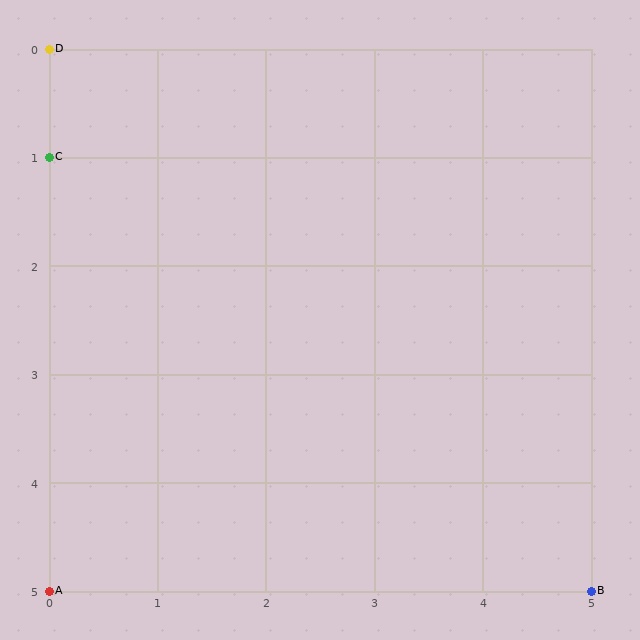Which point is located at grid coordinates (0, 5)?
Point A is at (0, 5).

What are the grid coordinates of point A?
Point A is at grid coordinates (0, 5).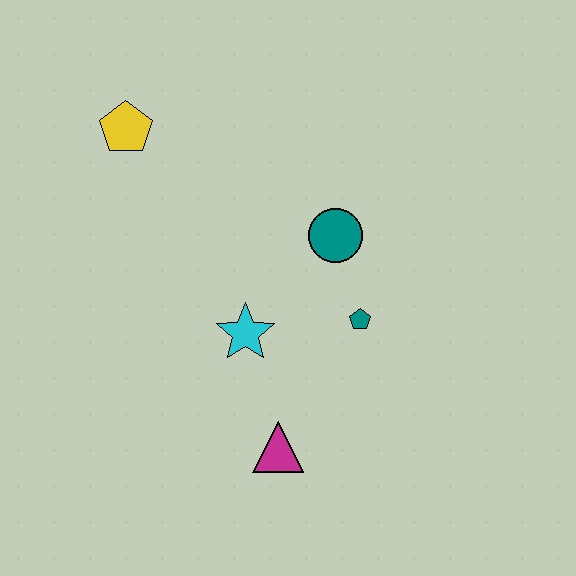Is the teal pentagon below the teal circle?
Yes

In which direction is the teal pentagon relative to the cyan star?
The teal pentagon is to the right of the cyan star.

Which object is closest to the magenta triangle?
The cyan star is closest to the magenta triangle.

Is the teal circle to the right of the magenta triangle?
Yes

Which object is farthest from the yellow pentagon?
The magenta triangle is farthest from the yellow pentagon.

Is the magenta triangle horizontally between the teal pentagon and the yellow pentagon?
Yes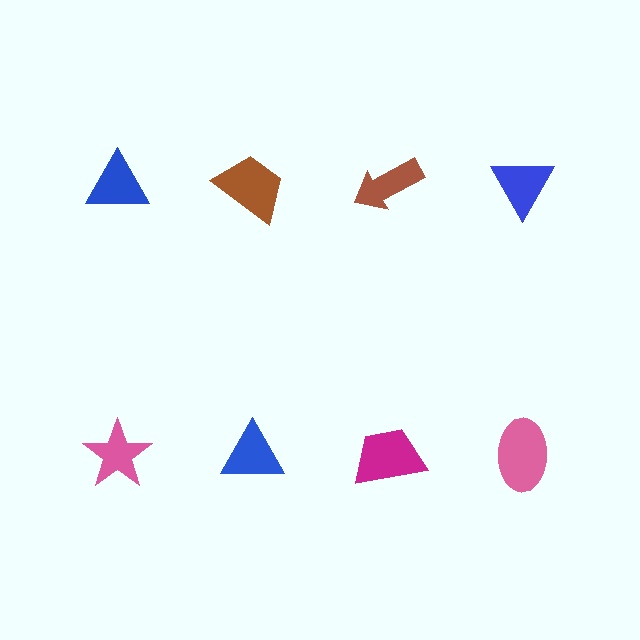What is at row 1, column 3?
A brown arrow.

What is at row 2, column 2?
A blue triangle.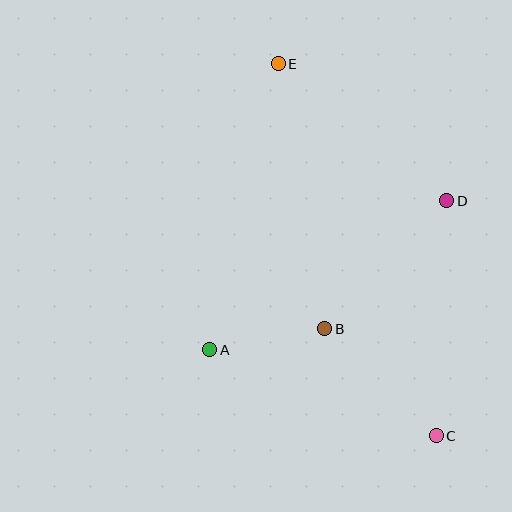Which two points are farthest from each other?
Points C and E are farthest from each other.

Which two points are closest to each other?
Points A and B are closest to each other.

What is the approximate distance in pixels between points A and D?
The distance between A and D is approximately 280 pixels.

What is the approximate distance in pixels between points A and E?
The distance between A and E is approximately 294 pixels.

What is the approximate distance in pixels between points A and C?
The distance between A and C is approximately 242 pixels.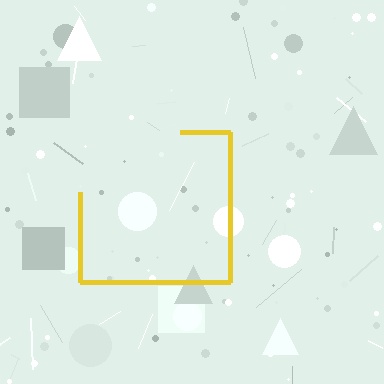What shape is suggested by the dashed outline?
The dashed outline suggests a square.